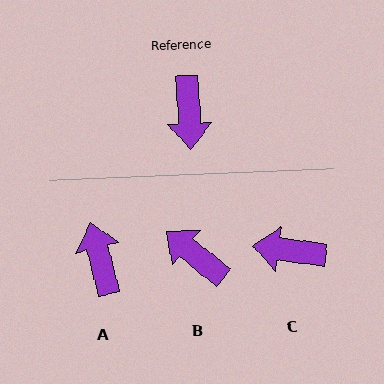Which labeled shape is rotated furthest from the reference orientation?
A, about 169 degrees away.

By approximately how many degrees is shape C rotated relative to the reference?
Approximately 101 degrees clockwise.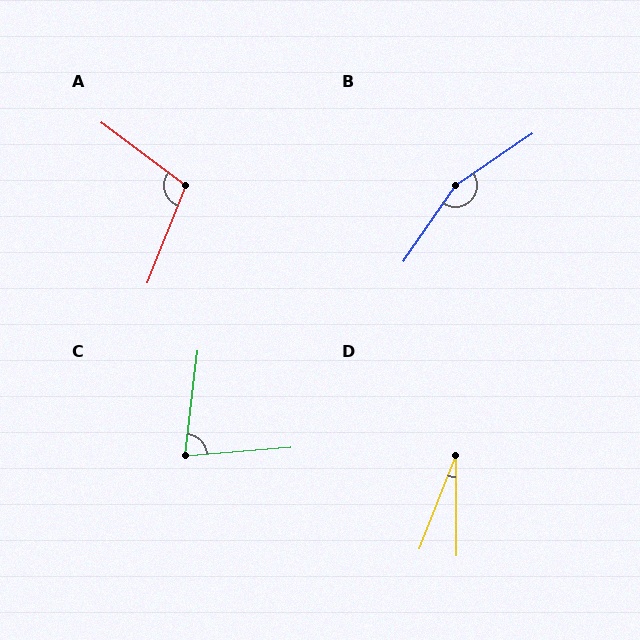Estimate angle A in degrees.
Approximately 105 degrees.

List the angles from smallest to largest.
D (22°), C (79°), A (105°), B (158°).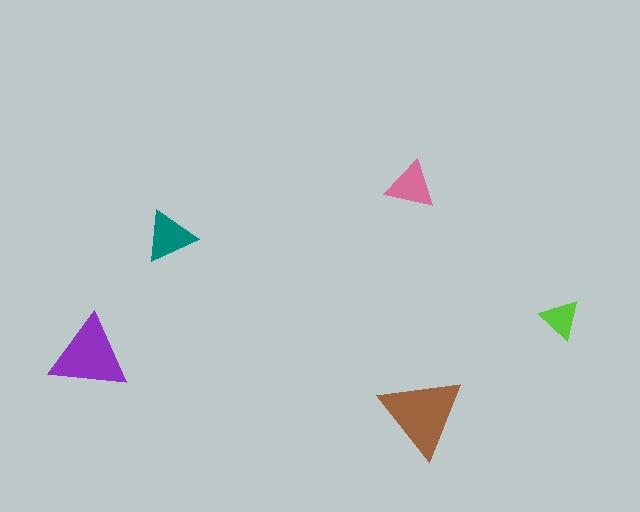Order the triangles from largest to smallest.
the brown one, the purple one, the teal one, the pink one, the lime one.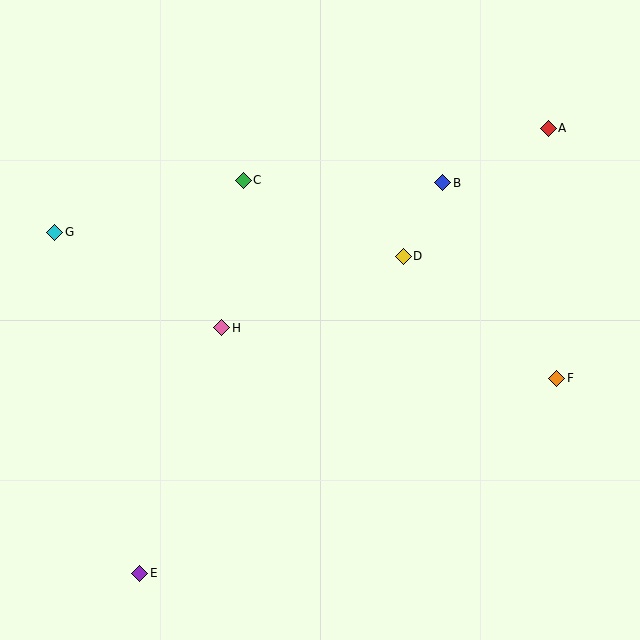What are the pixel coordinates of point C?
Point C is at (243, 180).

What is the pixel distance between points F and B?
The distance between F and B is 226 pixels.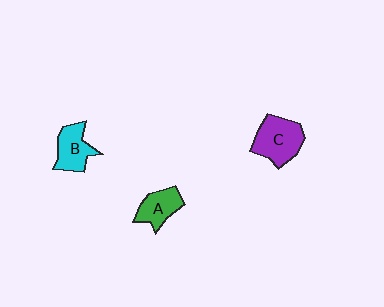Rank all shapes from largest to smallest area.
From largest to smallest: C (purple), B (cyan), A (green).